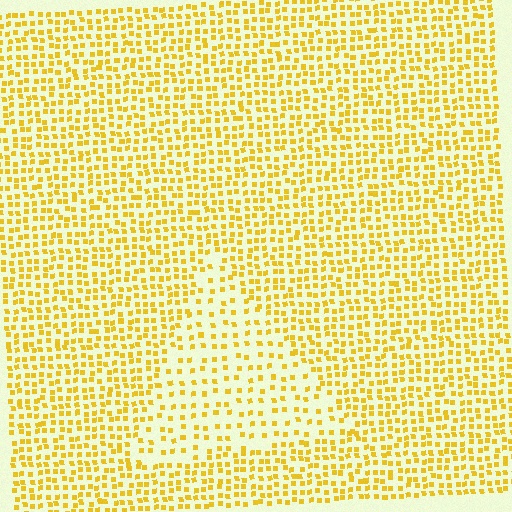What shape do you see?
I see a triangle.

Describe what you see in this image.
The image contains small yellow elements arranged at two different densities. A triangle-shaped region is visible where the elements are less densely packed than the surrounding area.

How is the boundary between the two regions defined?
The boundary is defined by a change in element density (approximately 1.9x ratio). All elements are the same color, size, and shape.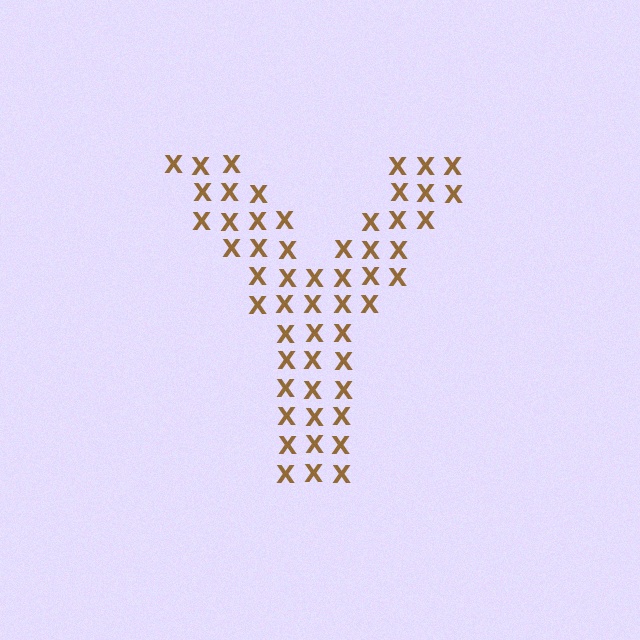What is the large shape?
The large shape is the letter Y.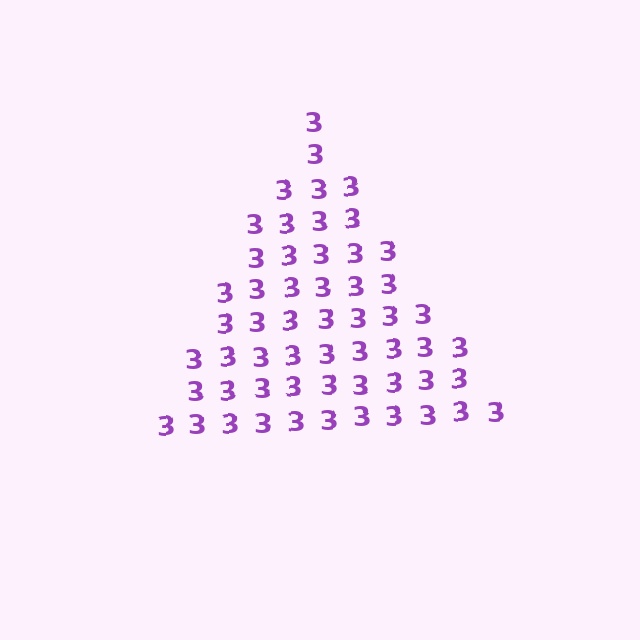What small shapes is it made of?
It is made of small digit 3's.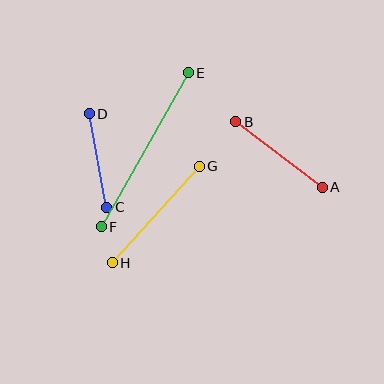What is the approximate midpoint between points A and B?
The midpoint is at approximately (279, 154) pixels.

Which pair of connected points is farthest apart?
Points E and F are farthest apart.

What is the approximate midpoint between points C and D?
The midpoint is at approximately (98, 160) pixels.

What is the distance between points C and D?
The distance is approximately 95 pixels.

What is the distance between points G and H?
The distance is approximately 130 pixels.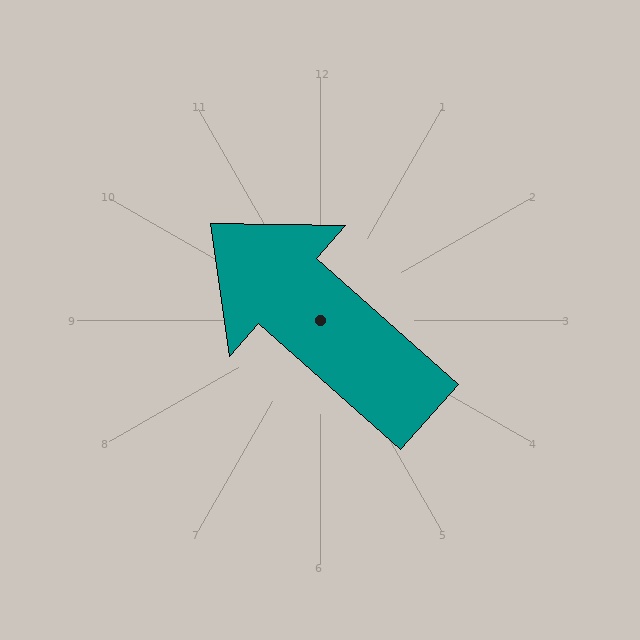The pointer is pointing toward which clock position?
Roughly 10 o'clock.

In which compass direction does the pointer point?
Northwest.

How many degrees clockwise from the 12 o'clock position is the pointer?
Approximately 312 degrees.